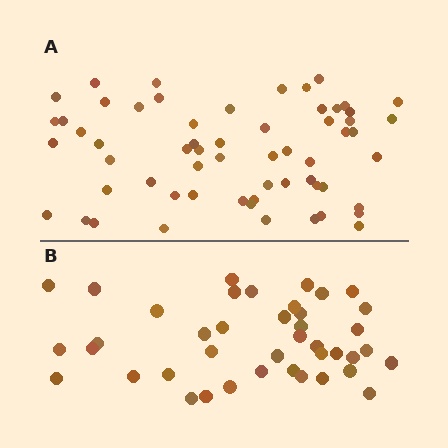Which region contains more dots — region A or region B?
Region A (the top region) has more dots.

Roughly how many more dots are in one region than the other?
Region A has approximately 20 more dots than region B.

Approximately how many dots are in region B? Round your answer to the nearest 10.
About 40 dots. (The exact count is 41, which rounds to 40.)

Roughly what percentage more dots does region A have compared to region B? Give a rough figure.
About 45% more.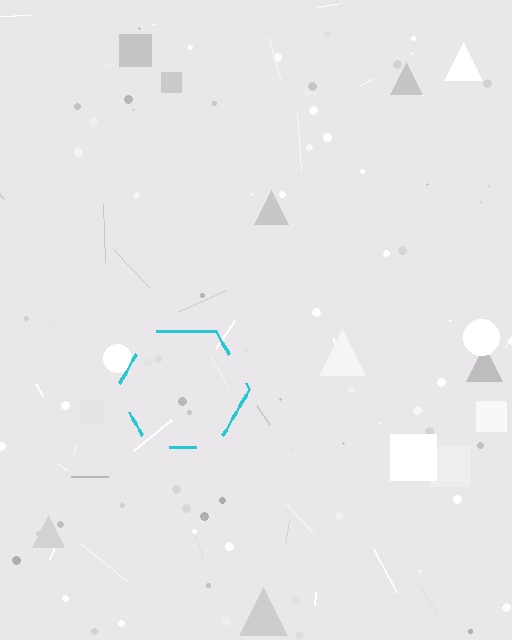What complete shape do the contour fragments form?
The contour fragments form a hexagon.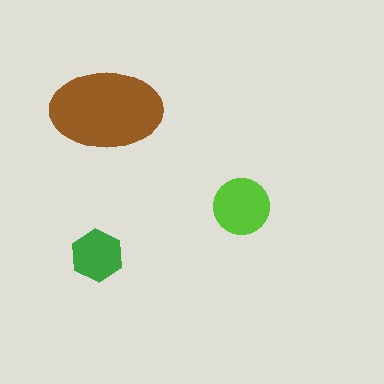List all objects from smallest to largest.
The green hexagon, the lime circle, the brown ellipse.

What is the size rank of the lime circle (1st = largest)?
2nd.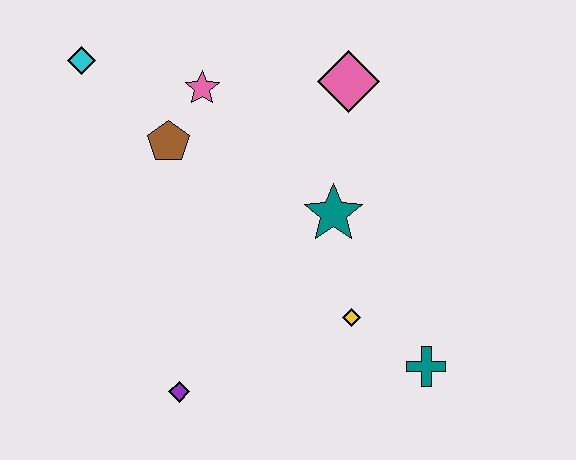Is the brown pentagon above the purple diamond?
Yes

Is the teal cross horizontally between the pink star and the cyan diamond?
No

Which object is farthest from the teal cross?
The cyan diamond is farthest from the teal cross.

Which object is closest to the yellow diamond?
The teal cross is closest to the yellow diamond.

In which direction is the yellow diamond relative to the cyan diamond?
The yellow diamond is to the right of the cyan diamond.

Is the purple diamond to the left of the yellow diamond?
Yes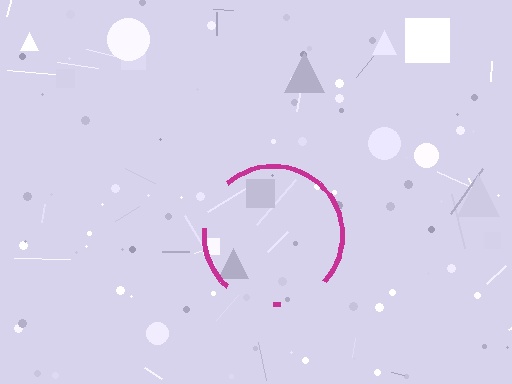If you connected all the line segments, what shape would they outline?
They would outline a circle.